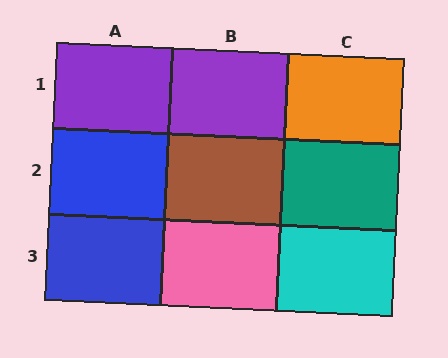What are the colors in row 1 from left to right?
Purple, purple, orange.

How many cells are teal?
1 cell is teal.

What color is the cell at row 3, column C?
Cyan.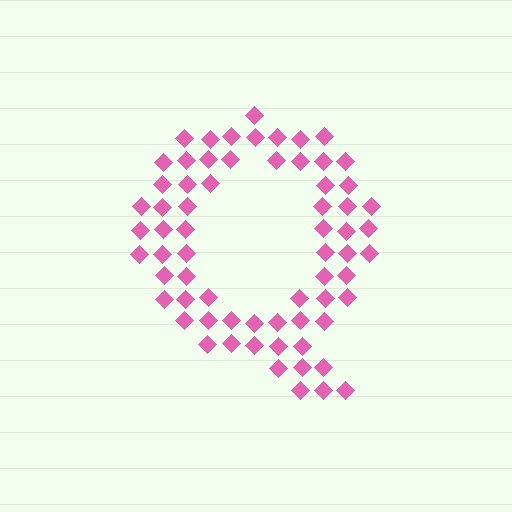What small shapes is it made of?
It is made of small diamonds.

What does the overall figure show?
The overall figure shows the letter Q.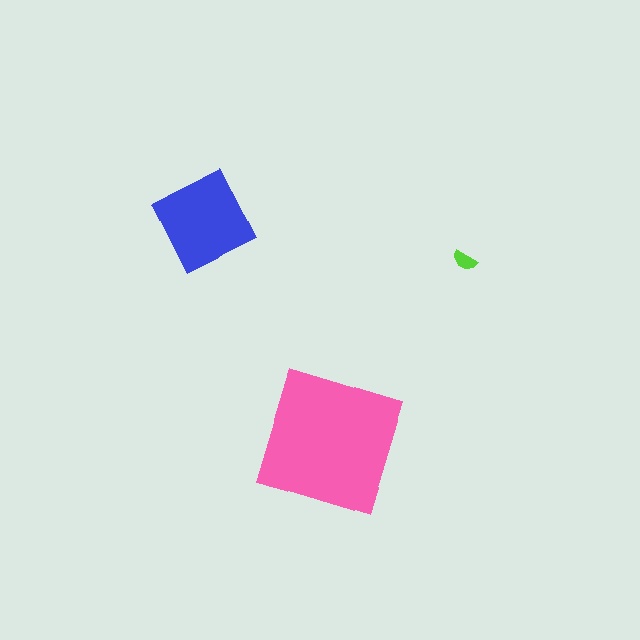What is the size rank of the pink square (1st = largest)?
1st.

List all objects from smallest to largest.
The lime semicircle, the blue diamond, the pink square.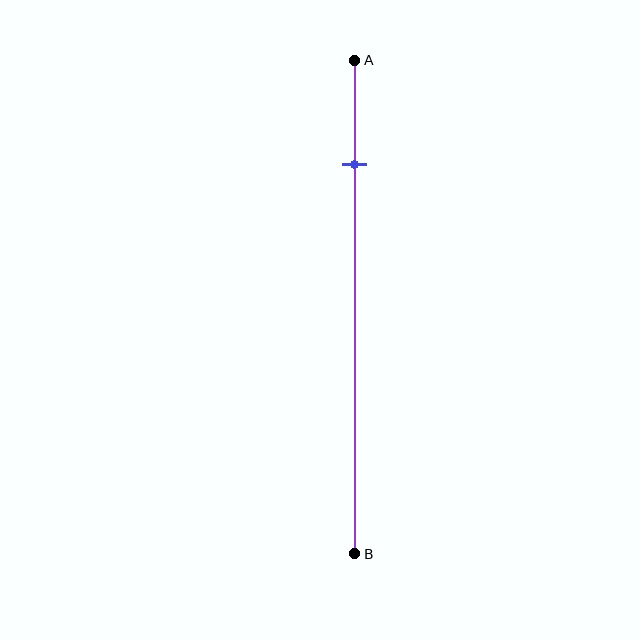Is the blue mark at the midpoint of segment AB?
No, the mark is at about 20% from A, not at the 50% midpoint.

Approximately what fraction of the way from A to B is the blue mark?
The blue mark is approximately 20% of the way from A to B.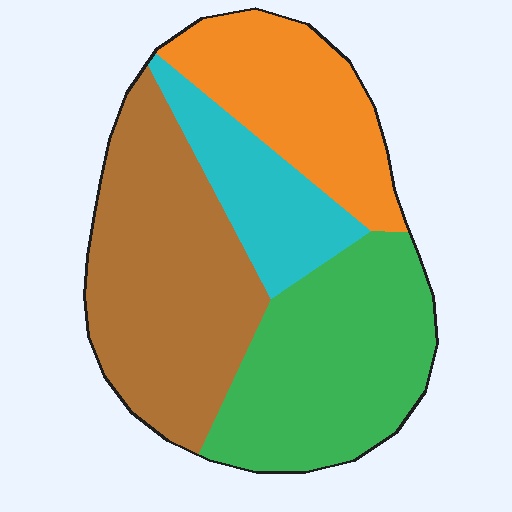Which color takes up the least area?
Cyan, at roughly 15%.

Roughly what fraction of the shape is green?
Green takes up about one third (1/3) of the shape.